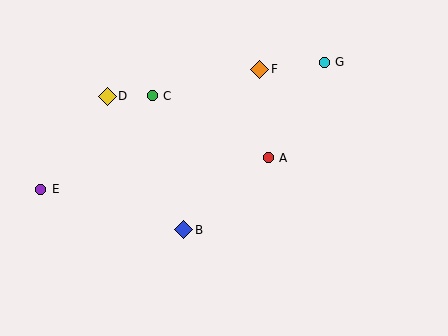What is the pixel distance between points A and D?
The distance between A and D is 173 pixels.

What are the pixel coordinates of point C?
Point C is at (152, 96).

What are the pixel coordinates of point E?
Point E is at (41, 189).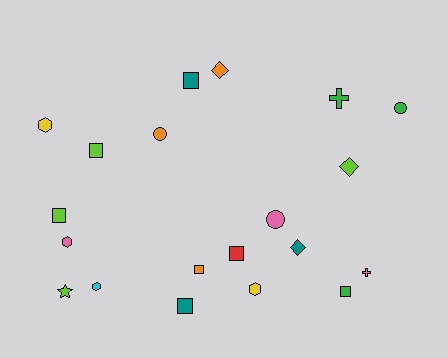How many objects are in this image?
There are 20 objects.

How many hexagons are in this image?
There are 4 hexagons.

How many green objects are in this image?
There are 3 green objects.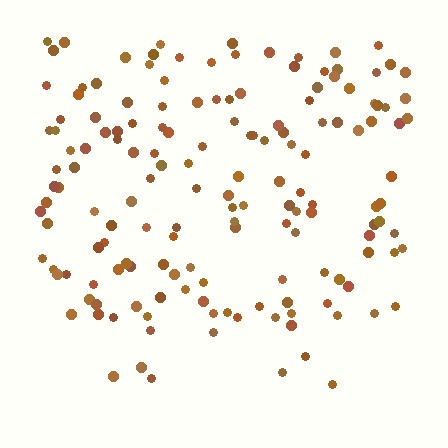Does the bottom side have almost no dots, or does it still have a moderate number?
Still a moderate number, just noticeably fewer than the top.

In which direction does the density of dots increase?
From bottom to top, with the top side densest.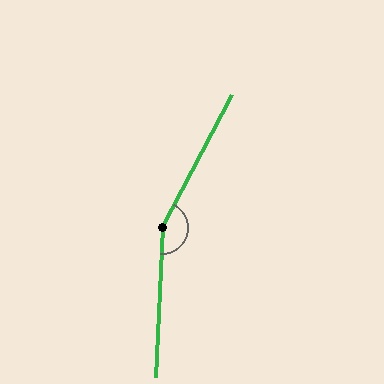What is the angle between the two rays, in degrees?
Approximately 155 degrees.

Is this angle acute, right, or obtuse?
It is obtuse.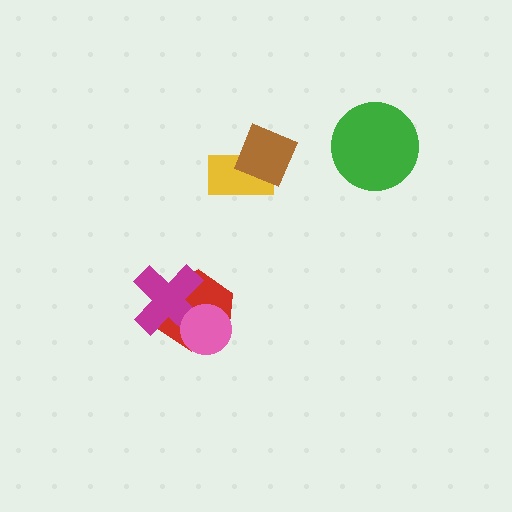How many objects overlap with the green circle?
0 objects overlap with the green circle.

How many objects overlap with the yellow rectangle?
1 object overlaps with the yellow rectangle.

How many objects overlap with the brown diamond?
1 object overlaps with the brown diamond.